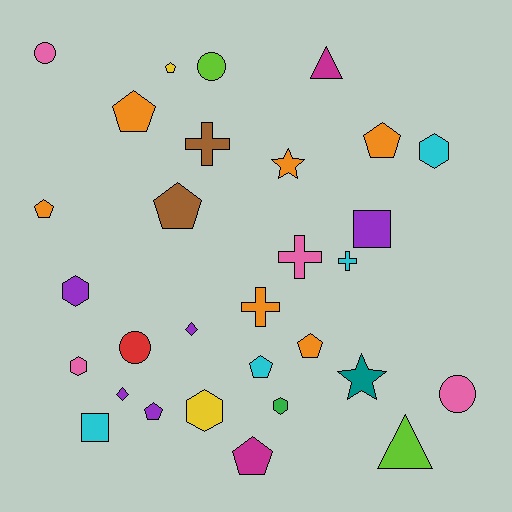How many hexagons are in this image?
There are 5 hexagons.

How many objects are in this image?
There are 30 objects.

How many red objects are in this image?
There is 1 red object.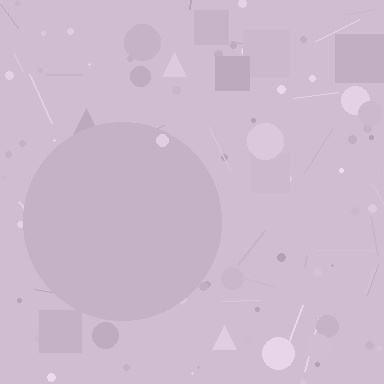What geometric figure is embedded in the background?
A circle is embedded in the background.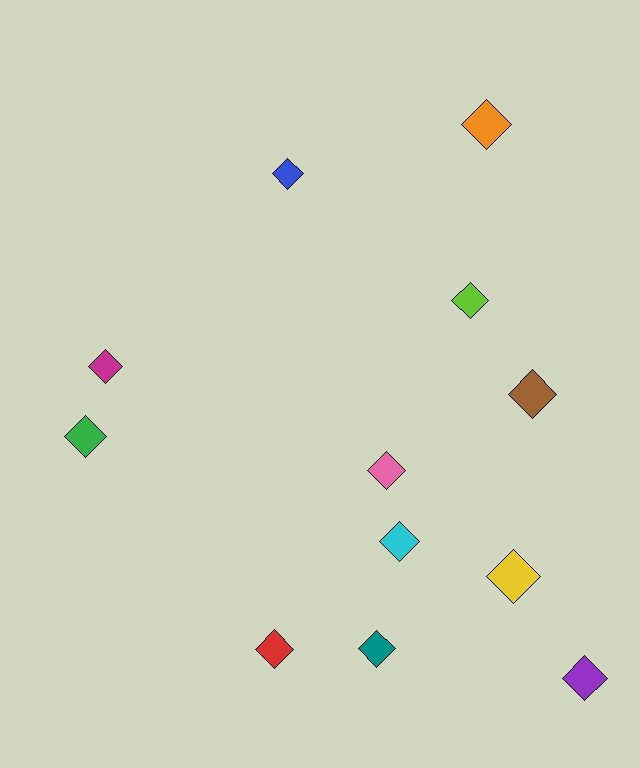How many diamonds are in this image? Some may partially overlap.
There are 12 diamonds.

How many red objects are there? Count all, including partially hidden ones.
There is 1 red object.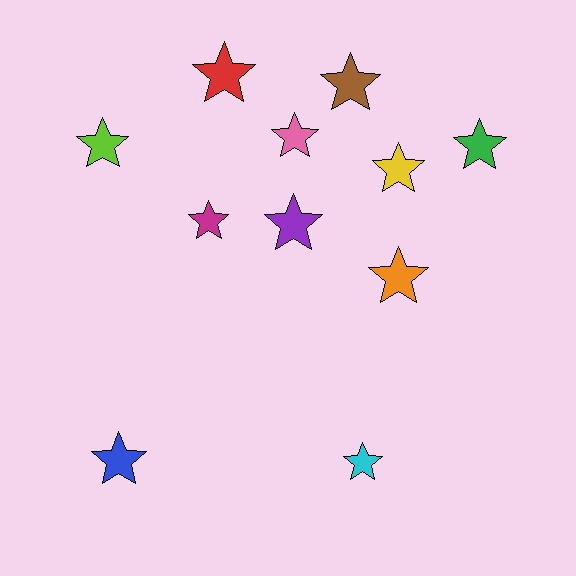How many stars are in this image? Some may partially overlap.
There are 11 stars.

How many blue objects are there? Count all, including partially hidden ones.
There is 1 blue object.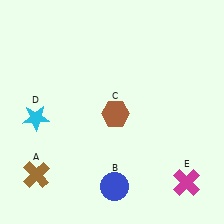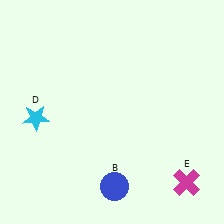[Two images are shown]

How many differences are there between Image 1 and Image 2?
There are 2 differences between the two images.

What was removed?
The brown cross (A), the brown hexagon (C) were removed in Image 2.